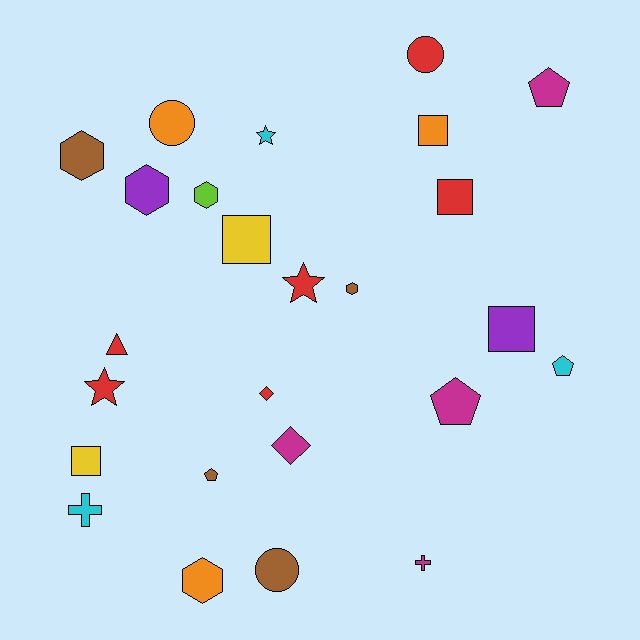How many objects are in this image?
There are 25 objects.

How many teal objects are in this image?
There are no teal objects.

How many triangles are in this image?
There is 1 triangle.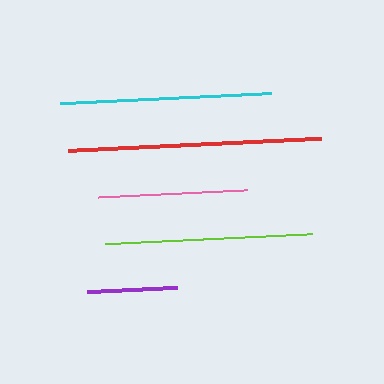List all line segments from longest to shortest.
From longest to shortest: red, cyan, lime, pink, purple.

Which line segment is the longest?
The red line is the longest at approximately 254 pixels.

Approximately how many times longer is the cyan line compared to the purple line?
The cyan line is approximately 2.4 times the length of the purple line.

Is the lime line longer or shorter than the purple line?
The lime line is longer than the purple line.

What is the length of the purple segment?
The purple segment is approximately 90 pixels long.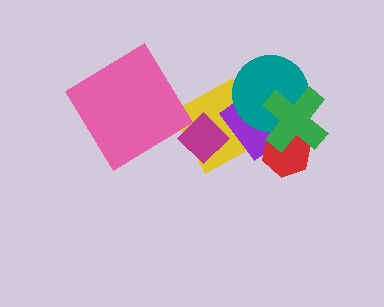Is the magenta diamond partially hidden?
No, no other shape covers it.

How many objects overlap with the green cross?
3 objects overlap with the green cross.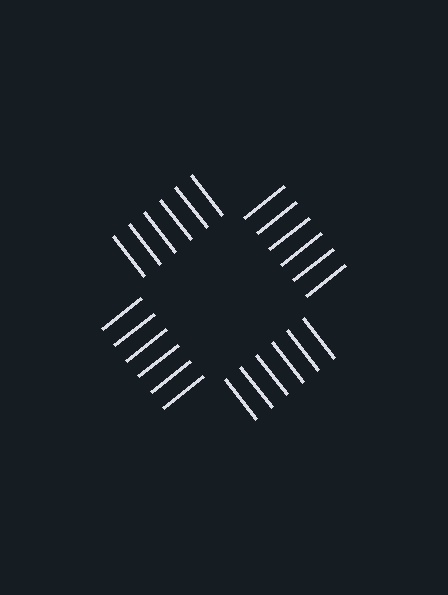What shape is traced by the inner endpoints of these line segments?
An illusory square — the line segments terminate on its edges but no continuous stroke is drawn.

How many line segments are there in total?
24 — 6 along each of the 4 edges.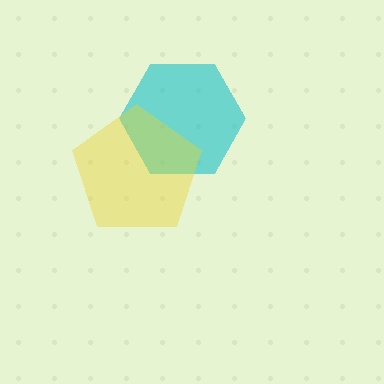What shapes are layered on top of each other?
The layered shapes are: a cyan hexagon, a yellow pentagon.